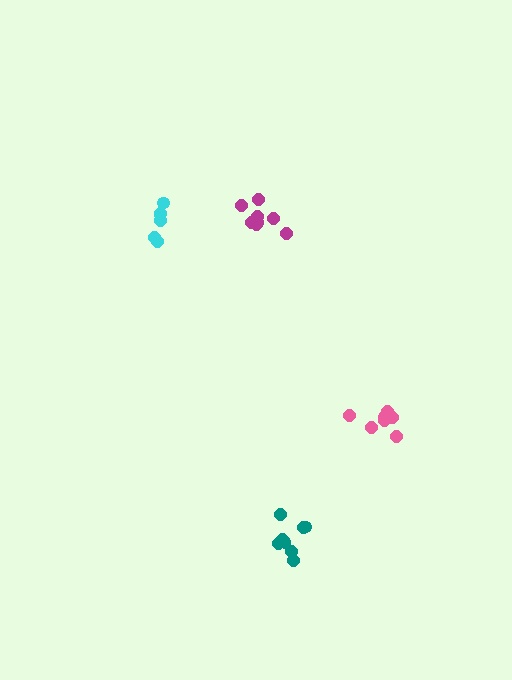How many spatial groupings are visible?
There are 4 spatial groupings.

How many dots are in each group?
Group 1: 6 dots, Group 2: 7 dots, Group 3: 9 dots, Group 4: 8 dots (30 total).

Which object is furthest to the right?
The pink cluster is rightmost.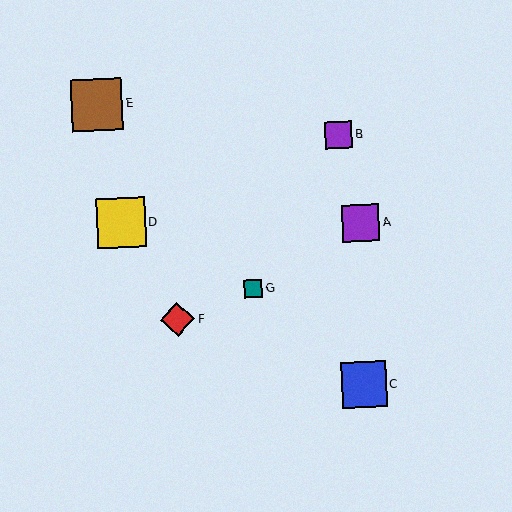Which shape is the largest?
The brown square (labeled E) is the largest.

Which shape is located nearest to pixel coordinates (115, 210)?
The yellow square (labeled D) at (121, 223) is nearest to that location.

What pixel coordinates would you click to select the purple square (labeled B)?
Click at (339, 135) to select the purple square B.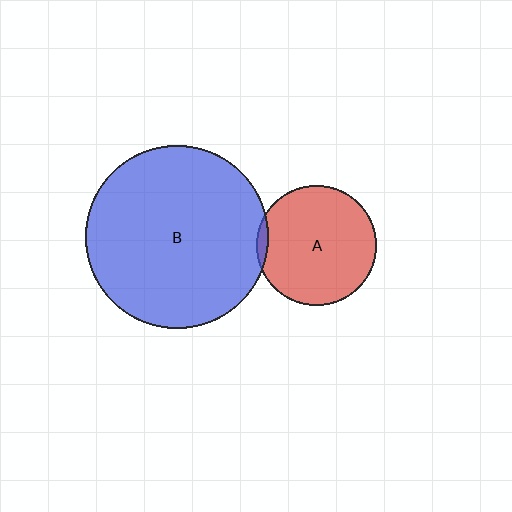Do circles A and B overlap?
Yes.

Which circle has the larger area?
Circle B (blue).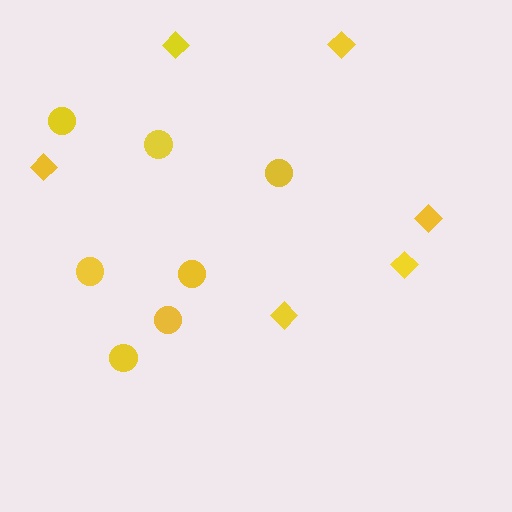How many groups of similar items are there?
There are 2 groups: one group of circles (7) and one group of diamonds (6).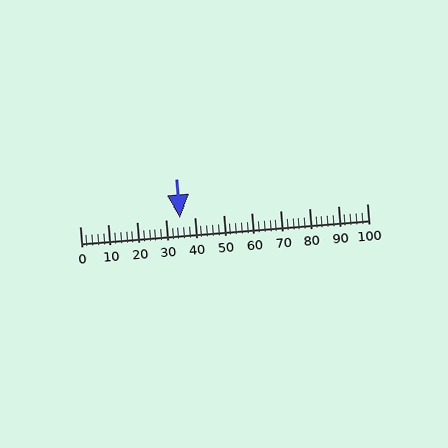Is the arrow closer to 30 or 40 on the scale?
The arrow is closer to 40.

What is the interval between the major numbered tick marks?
The major tick marks are spaced 10 units apart.